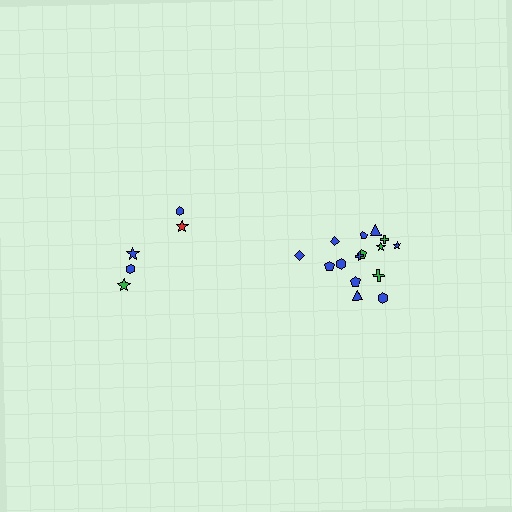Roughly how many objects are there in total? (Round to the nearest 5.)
Roughly 20 objects in total.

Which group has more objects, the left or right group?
The right group.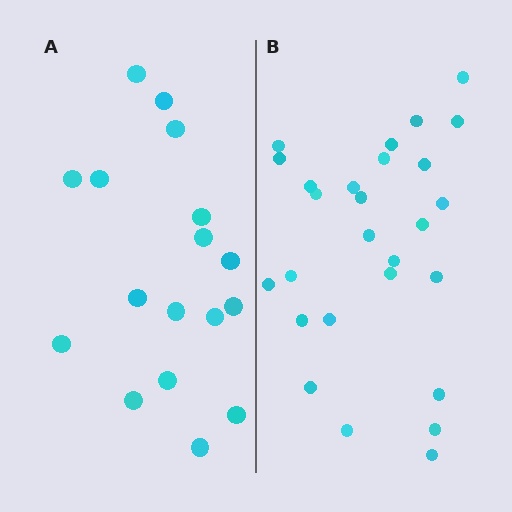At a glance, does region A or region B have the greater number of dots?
Region B (the right region) has more dots.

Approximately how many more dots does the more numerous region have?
Region B has roughly 10 or so more dots than region A.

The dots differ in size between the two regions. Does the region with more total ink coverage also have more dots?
No. Region A has more total ink coverage because its dots are larger, but region B actually contains more individual dots. Total area can be misleading — the number of items is what matters here.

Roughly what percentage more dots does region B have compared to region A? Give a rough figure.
About 60% more.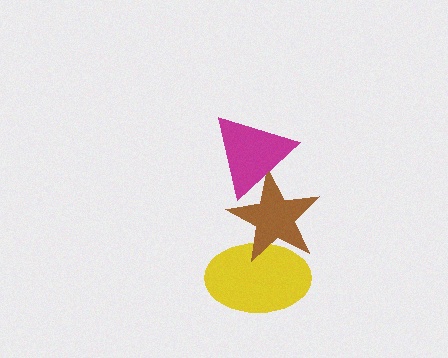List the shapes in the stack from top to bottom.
From top to bottom: the magenta triangle, the brown star, the yellow ellipse.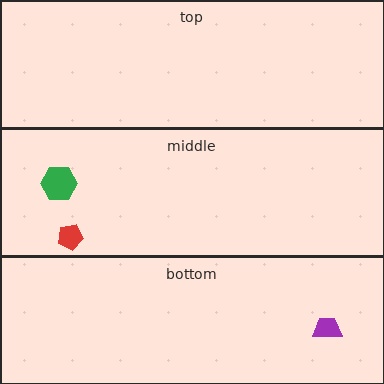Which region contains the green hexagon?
The middle region.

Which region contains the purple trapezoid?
The bottom region.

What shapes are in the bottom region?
The purple trapezoid.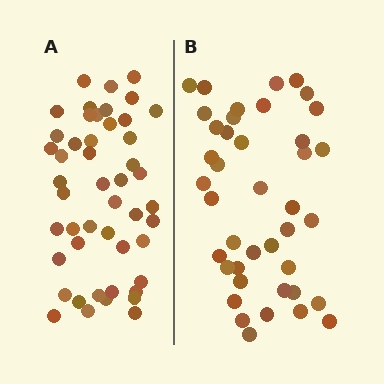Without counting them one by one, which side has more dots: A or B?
Region A (the left region) has more dots.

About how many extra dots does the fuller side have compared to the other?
Region A has roughly 8 or so more dots than region B.